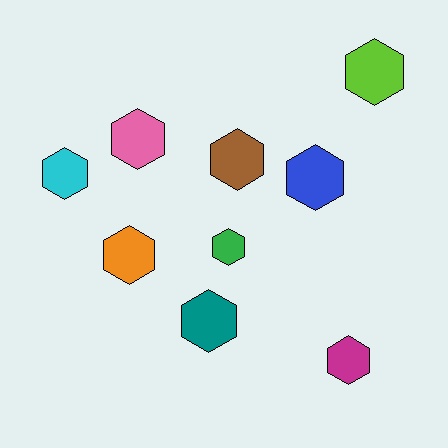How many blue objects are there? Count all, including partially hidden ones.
There is 1 blue object.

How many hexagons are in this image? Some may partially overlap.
There are 9 hexagons.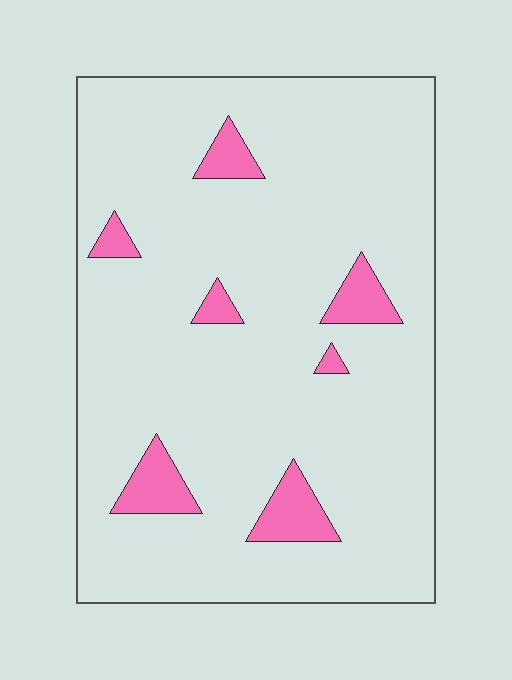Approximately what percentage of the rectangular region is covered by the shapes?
Approximately 10%.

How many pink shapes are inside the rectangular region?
7.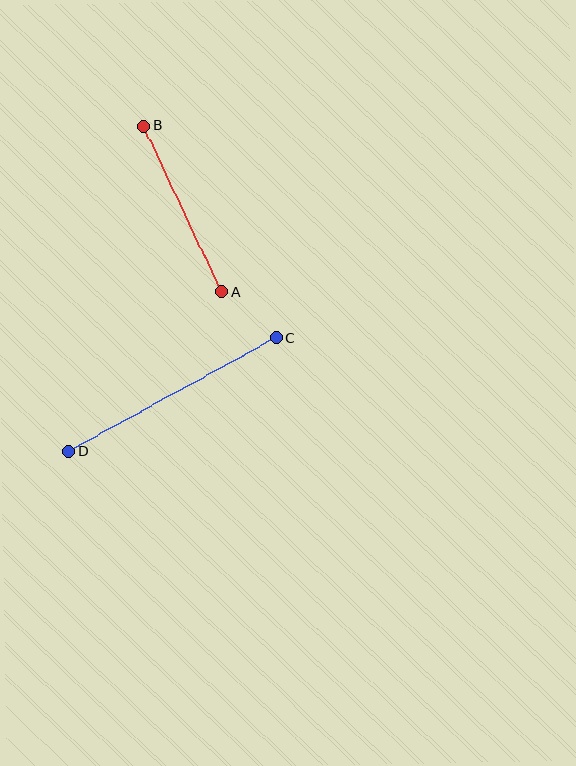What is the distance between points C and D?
The distance is approximately 236 pixels.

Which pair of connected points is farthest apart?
Points C and D are farthest apart.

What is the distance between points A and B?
The distance is approximately 184 pixels.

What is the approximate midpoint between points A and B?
The midpoint is at approximately (183, 209) pixels.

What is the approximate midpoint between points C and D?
The midpoint is at approximately (173, 395) pixels.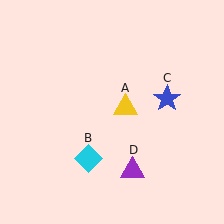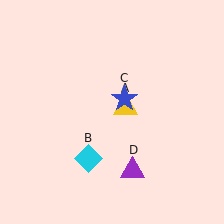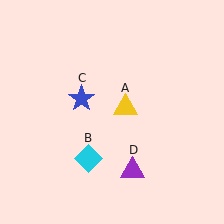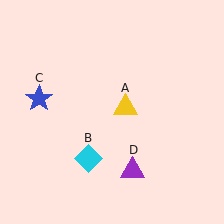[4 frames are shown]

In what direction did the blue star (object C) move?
The blue star (object C) moved left.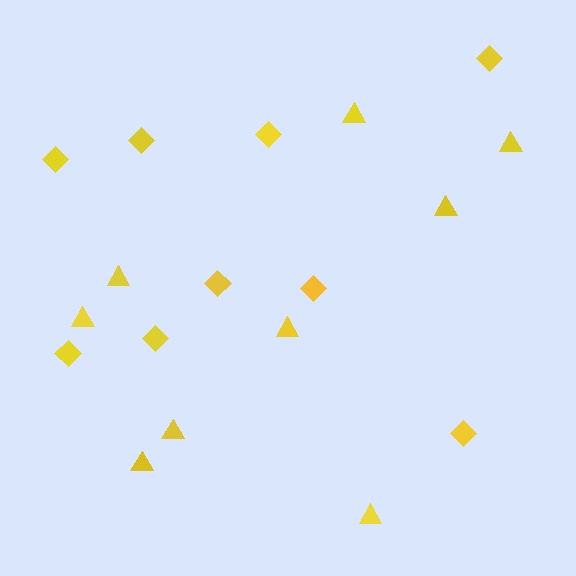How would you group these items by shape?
There are 2 groups: one group of triangles (9) and one group of diamonds (9).